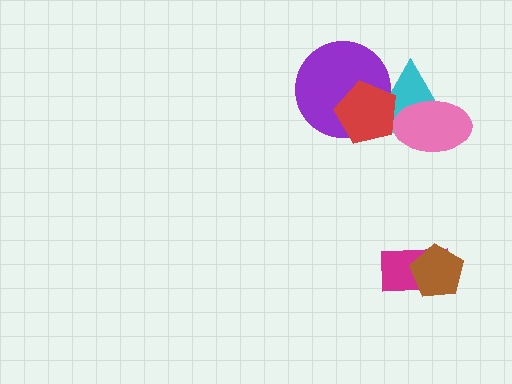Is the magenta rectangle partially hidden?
Yes, it is partially covered by another shape.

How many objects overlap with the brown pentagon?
1 object overlaps with the brown pentagon.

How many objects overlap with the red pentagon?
2 objects overlap with the red pentagon.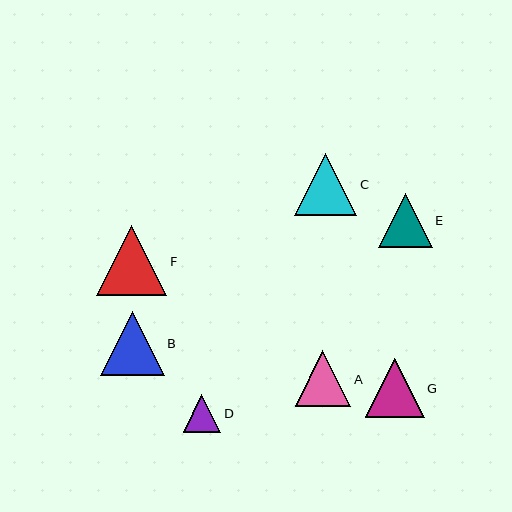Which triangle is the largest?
Triangle F is the largest with a size of approximately 70 pixels.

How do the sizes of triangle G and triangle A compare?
Triangle G and triangle A are approximately the same size.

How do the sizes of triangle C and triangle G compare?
Triangle C and triangle G are approximately the same size.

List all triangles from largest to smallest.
From largest to smallest: F, B, C, G, A, E, D.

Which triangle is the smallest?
Triangle D is the smallest with a size of approximately 37 pixels.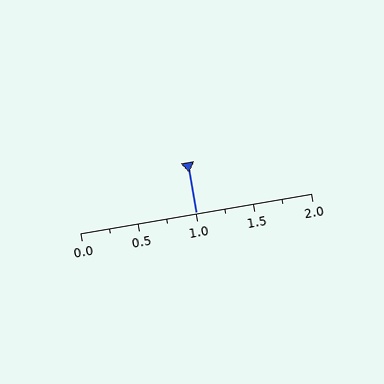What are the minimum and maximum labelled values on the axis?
The axis runs from 0.0 to 2.0.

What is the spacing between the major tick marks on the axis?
The major ticks are spaced 0.5 apart.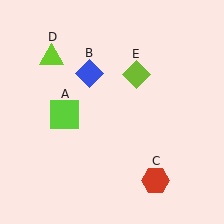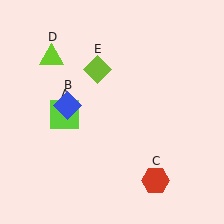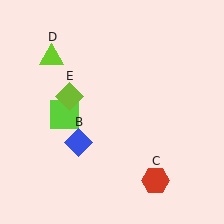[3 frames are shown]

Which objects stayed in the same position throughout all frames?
Lime square (object A) and red hexagon (object C) and lime triangle (object D) remained stationary.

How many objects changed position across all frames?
2 objects changed position: blue diamond (object B), lime diamond (object E).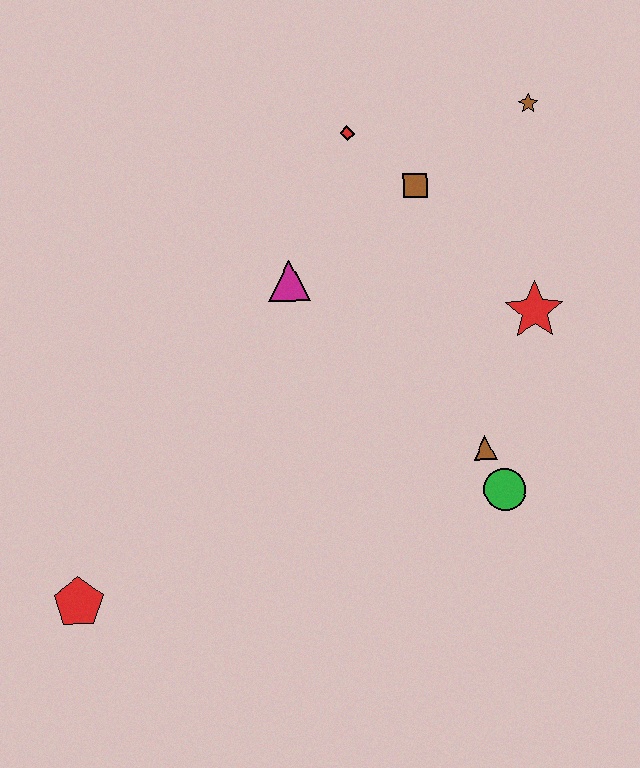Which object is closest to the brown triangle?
The green circle is closest to the brown triangle.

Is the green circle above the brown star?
No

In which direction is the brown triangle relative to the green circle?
The brown triangle is above the green circle.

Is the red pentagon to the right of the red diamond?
No